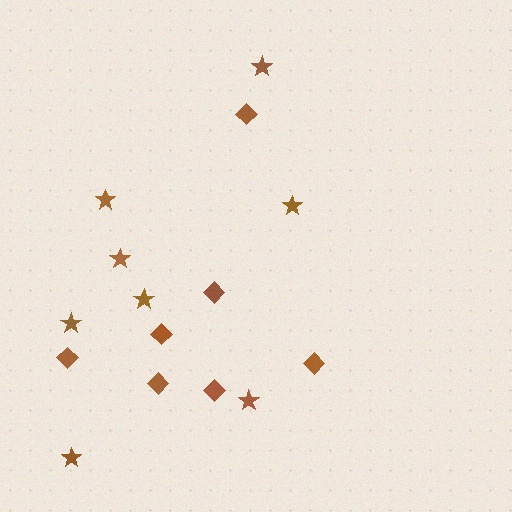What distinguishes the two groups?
There are 2 groups: one group of diamonds (7) and one group of stars (8).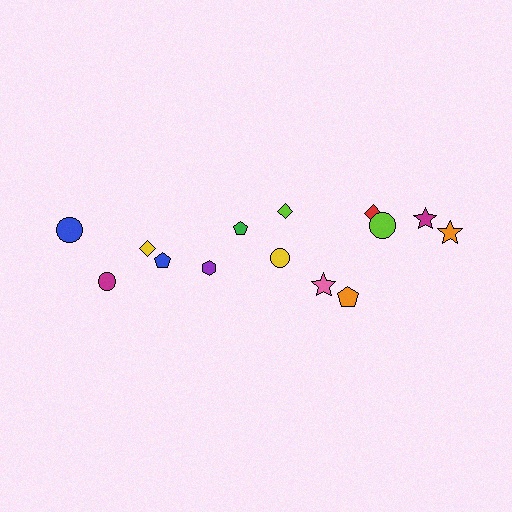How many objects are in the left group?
There are 6 objects.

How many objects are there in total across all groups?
There are 14 objects.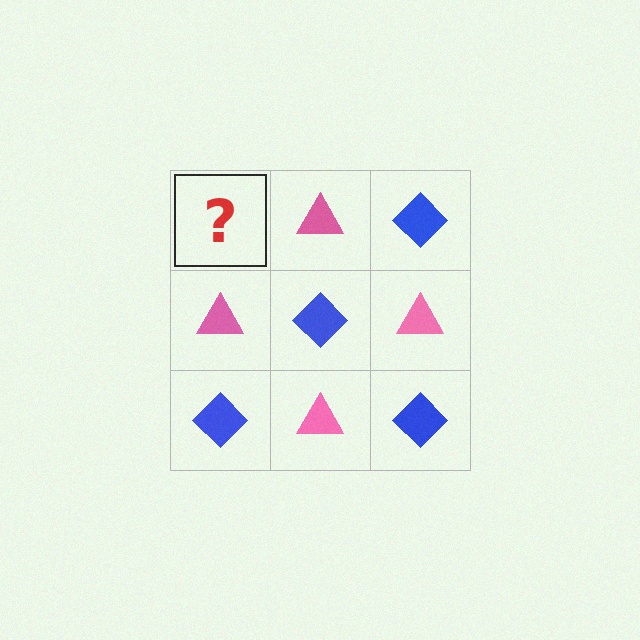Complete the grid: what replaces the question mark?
The question mark should be replaced with a blue diamond.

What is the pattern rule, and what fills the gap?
The rule is that it alternates blue diamond and pink triangle in a checkerboard pattern. The gap should be filled with a blue diamond.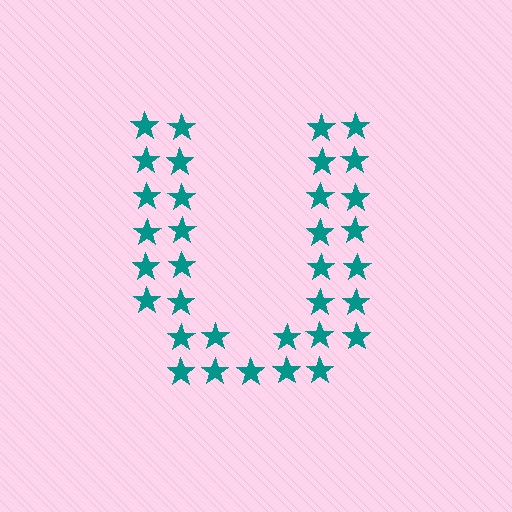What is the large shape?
The large shape is the letter U.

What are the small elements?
The small elements are stars.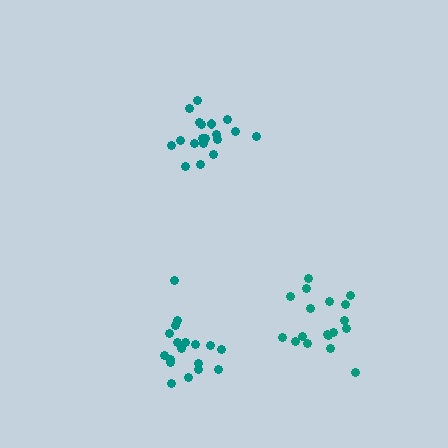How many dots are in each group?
Group 1: 18 dots, Group 2: 19 dots, Group 3: 18 dots (55 total).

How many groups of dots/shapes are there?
There are 3 groups.